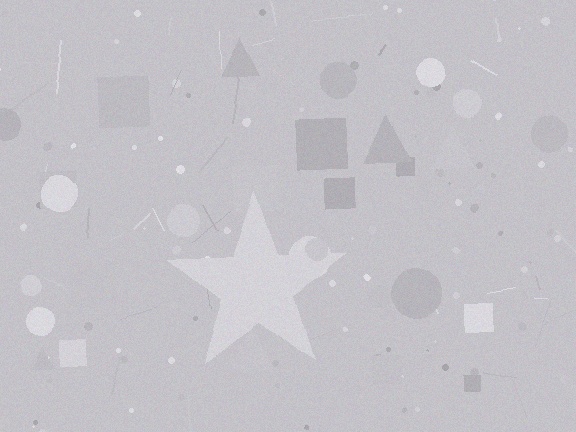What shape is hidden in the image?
A star is hidden in the image.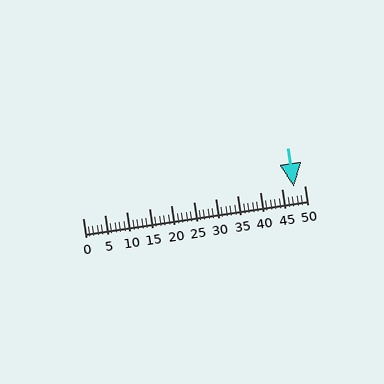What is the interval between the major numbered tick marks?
The major tick marks are spaced 5 units apart.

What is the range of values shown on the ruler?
The ruler shows values from 0 to 50.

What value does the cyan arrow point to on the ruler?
The cyan arrow points to approximately 48.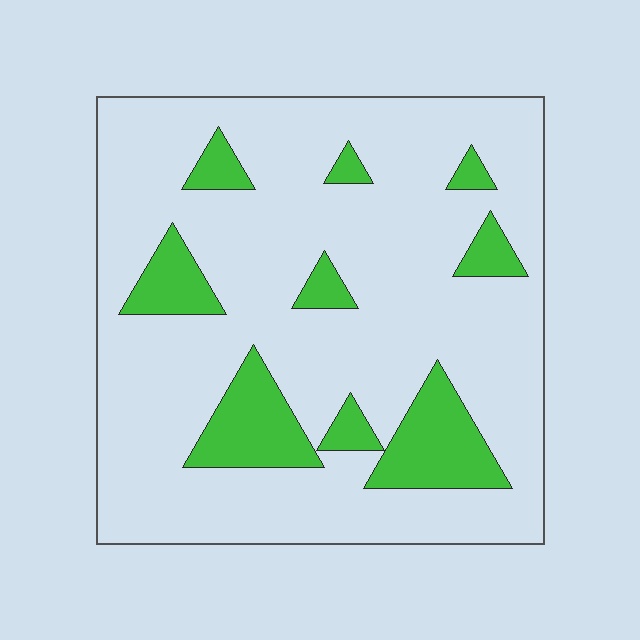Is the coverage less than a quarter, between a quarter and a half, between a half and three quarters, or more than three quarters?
Less than a quarter.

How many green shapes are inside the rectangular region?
9.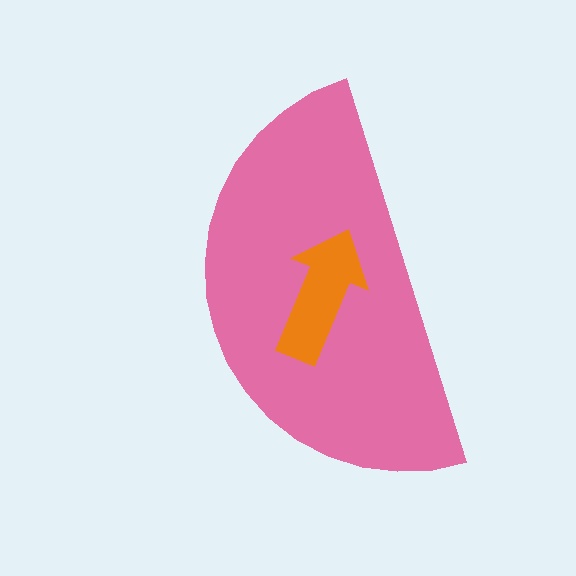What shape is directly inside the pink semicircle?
The orange arrow.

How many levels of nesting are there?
2.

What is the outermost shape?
The pink semicircle.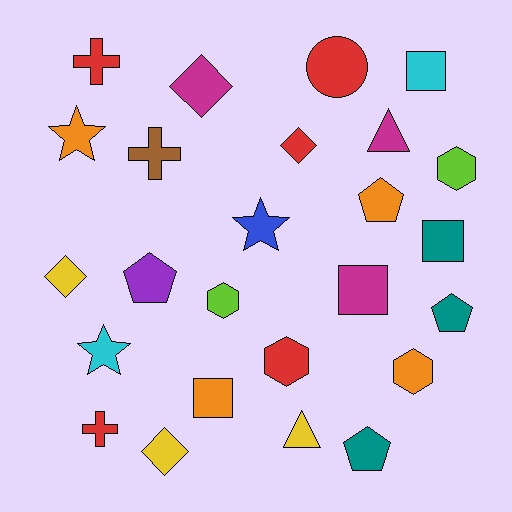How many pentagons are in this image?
There are 4 pentagons.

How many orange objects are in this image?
There are 4 orange objects.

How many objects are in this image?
There are 25 objects.